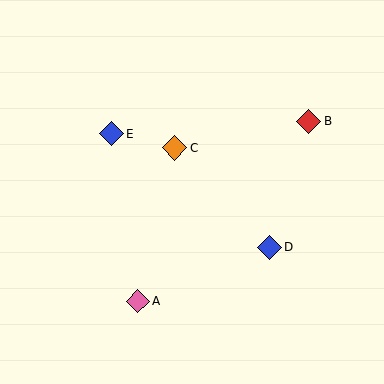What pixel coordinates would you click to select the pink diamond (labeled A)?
Click at (138, 301) to select the pink diamond A.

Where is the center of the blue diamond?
The center of the blue diamond is at (269, 247).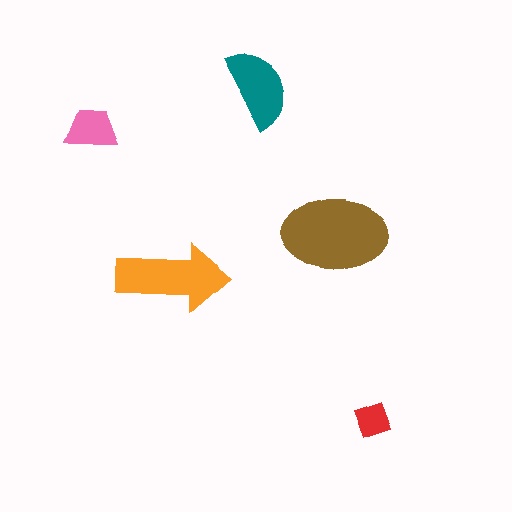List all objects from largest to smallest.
The brown ellipse, the orange arrow, the teal semicircle, the pink trapezoid, the red diamond.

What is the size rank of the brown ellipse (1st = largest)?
1st.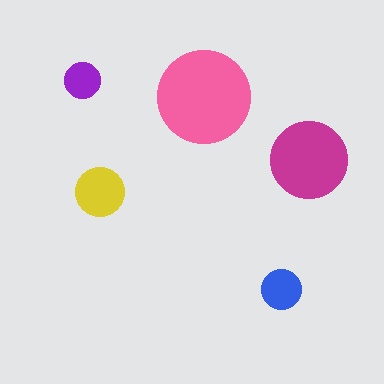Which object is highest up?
The purple circle is topmost.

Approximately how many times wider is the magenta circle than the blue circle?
About 2 times wider.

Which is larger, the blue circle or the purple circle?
The blue one.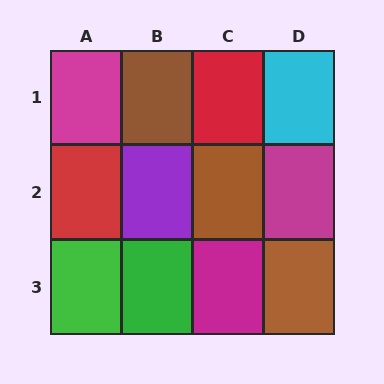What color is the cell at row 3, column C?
Magenta.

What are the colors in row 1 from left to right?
Magenta, brown, red, cyan.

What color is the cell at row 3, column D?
Brown.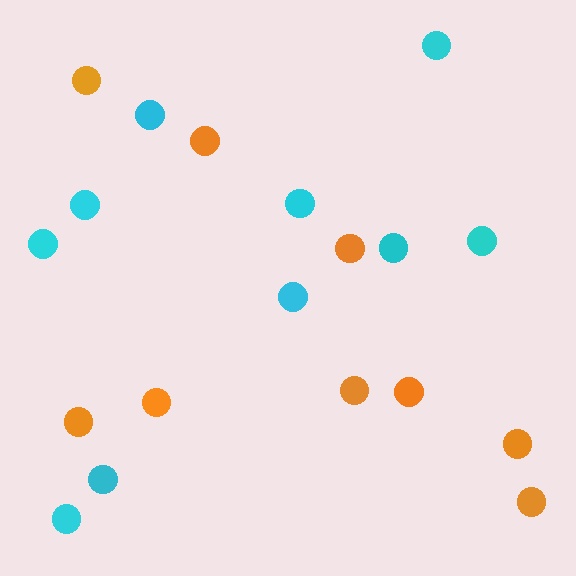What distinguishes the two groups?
There are 2 groups: one group of orange circles (9) and one group of cyan circles (10).